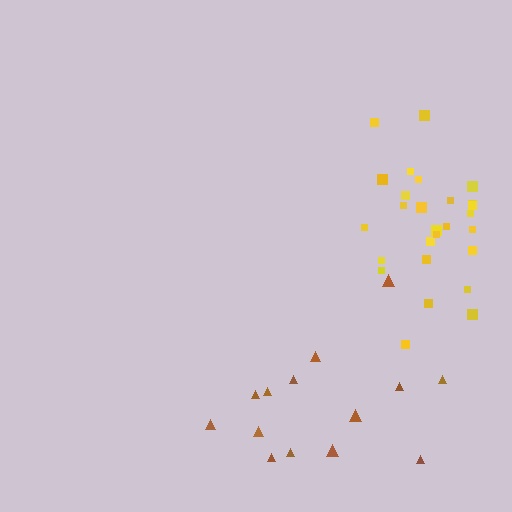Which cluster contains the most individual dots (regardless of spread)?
Yellow (27).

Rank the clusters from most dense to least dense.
yellow, brown.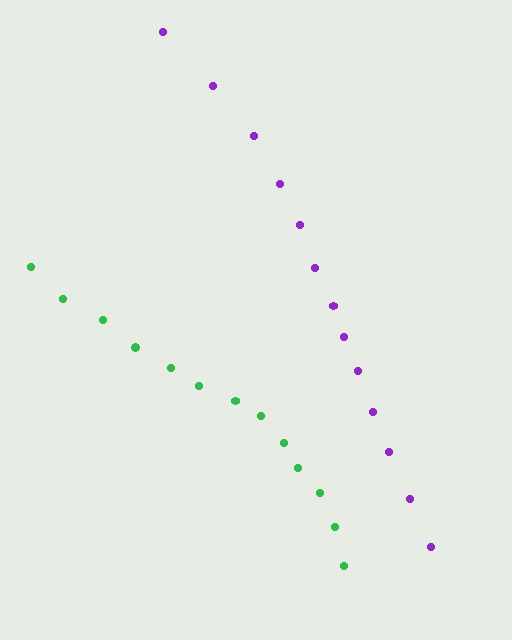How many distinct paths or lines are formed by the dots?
There are 2 distinct paths.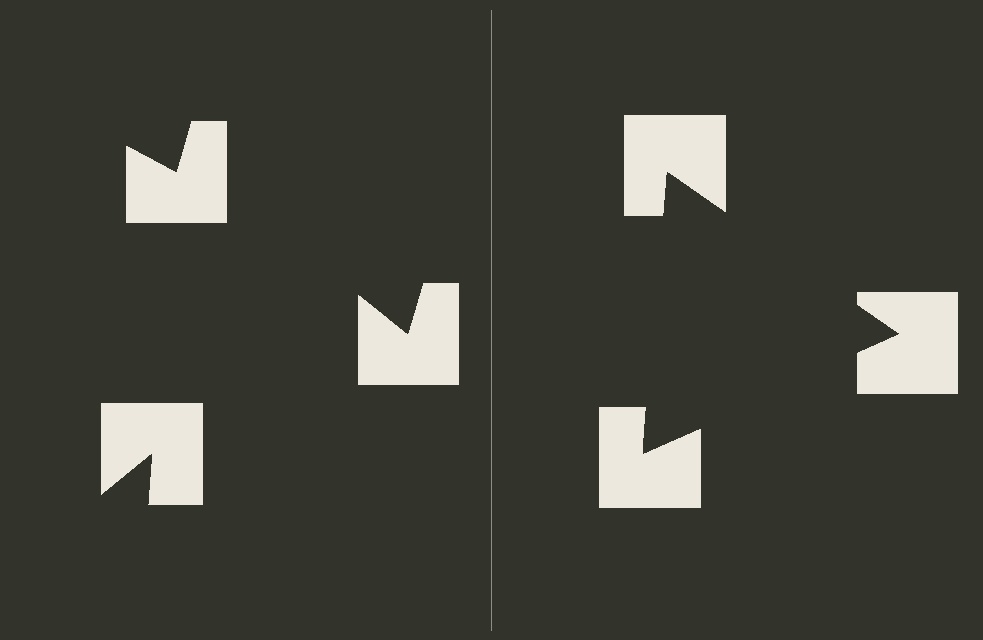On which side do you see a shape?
An illusory triangle appears on the right side. On the left side the wedge cuts are rotated, so no coherent shape forms.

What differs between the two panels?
The notched squares are positioned identically on both sides; only the wedge orientations differ. On the right they align to a triangle; on the left they are misaligned.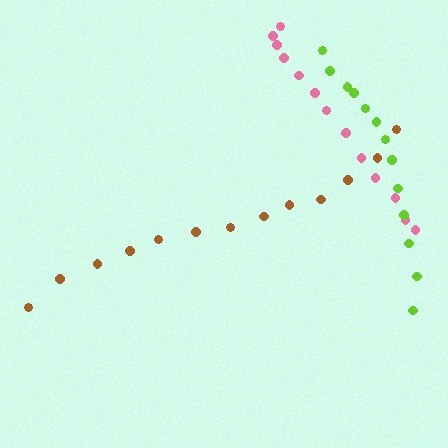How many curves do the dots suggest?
There are 3 distinct paths.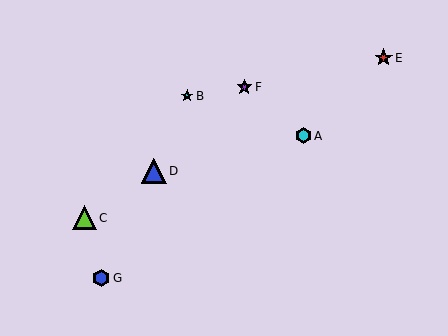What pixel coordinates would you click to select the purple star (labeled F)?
Click at (244, 87) to select the purple star F.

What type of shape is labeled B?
Shape B is a cyan star.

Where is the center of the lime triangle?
The center of the lime triangle is at (84, 218).